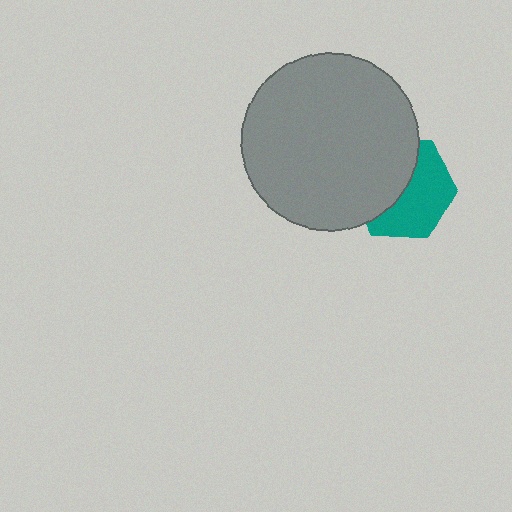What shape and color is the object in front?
The object in front is a gray circle.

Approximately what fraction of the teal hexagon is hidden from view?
Roughly 48% of the teal hexagon is hidden behind the gray circle.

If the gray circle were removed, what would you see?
You would see the complete teal hexagon.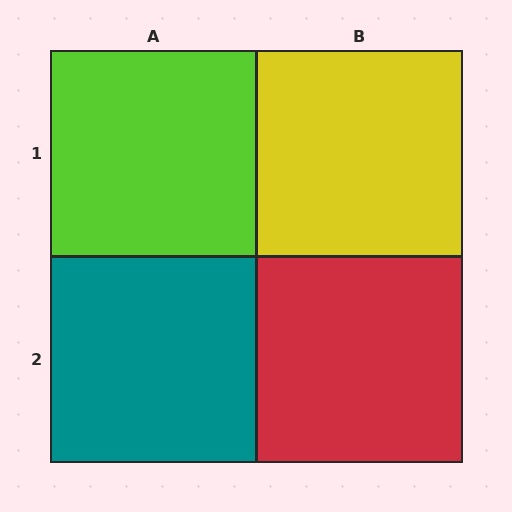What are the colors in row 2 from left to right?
Teal, red.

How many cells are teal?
1 cell is teal.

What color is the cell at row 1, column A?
Lime.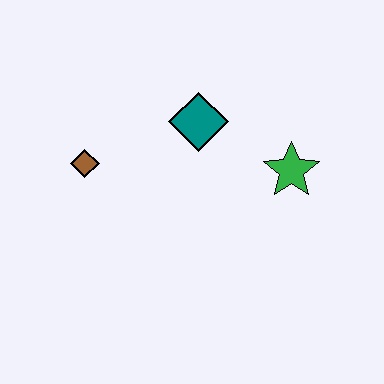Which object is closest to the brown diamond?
The teal diamond is closest to the brown diamond.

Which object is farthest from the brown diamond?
The green star is farthest from the brown diamond.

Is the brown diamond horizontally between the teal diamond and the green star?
No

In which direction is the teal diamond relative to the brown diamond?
The teal diamond is to the right of the brown diamond.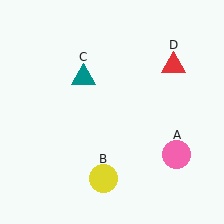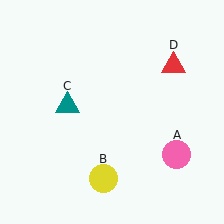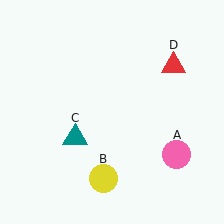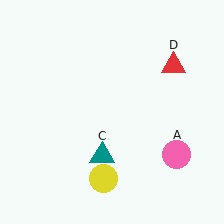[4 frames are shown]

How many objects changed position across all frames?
1 object changed position: teal triangle (object C).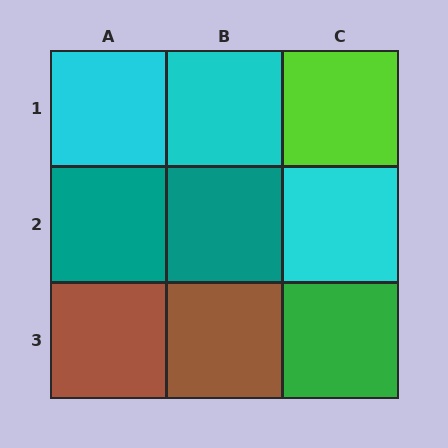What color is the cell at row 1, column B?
Cyan.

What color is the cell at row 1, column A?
Cyan.